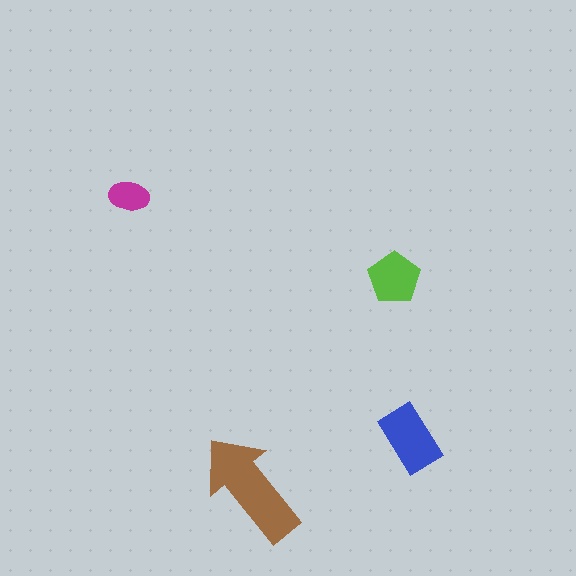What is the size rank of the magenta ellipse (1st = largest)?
4th.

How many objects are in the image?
There are 4 objects in the image.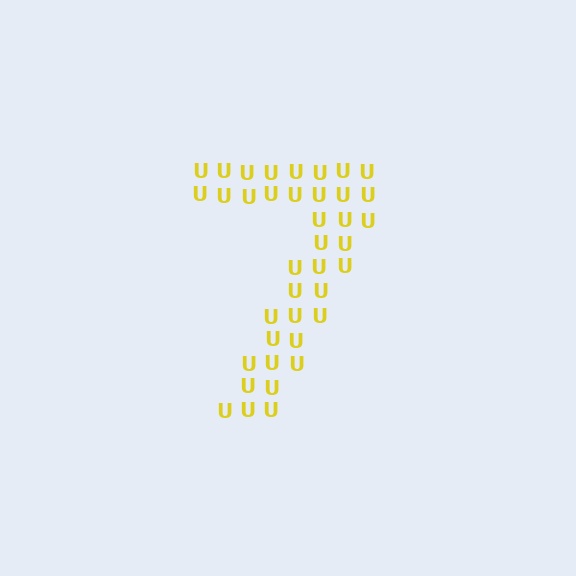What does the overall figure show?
The overall figure shows the digit 7.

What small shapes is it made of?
It is made of small letter U's.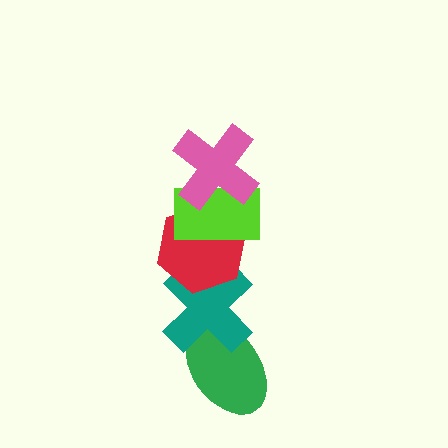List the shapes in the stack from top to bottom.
From top to bottom: the pink cross, the lime rectangle, the red hexagon, the teal cross, the green ellipse.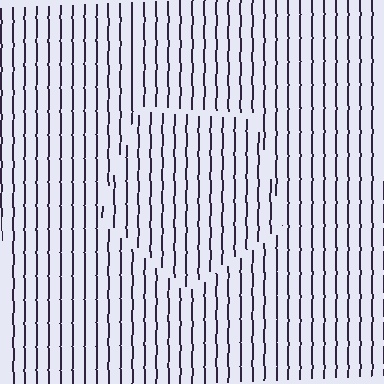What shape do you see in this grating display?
An illusory pentagon. The interior of the shape contains the same grating, shifted by half a period — the contour is defined by the phase discontinuity where line-ends from the inner and outer gratings abut.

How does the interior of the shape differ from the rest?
The interior of the shape contains the same grating, shifted by half a period — the contour is defined by the phase discontinuity where line-ends from the inner and outer gratings abut.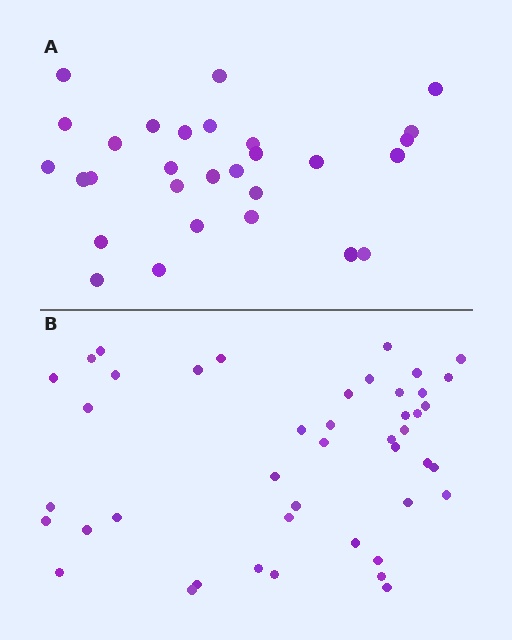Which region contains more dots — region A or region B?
Region B (the bottom region) has more dots.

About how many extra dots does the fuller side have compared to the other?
Region B has approximately 15 more dots than region A.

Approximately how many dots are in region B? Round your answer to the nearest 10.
About 40 dots. (The exact count is 44, which rounds to 40.)